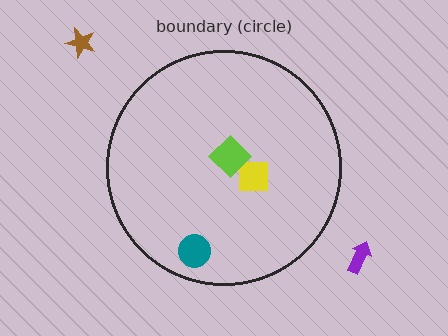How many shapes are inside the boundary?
3 inside, 2 outside.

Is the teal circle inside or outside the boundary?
Inside.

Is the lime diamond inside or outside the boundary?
Inside.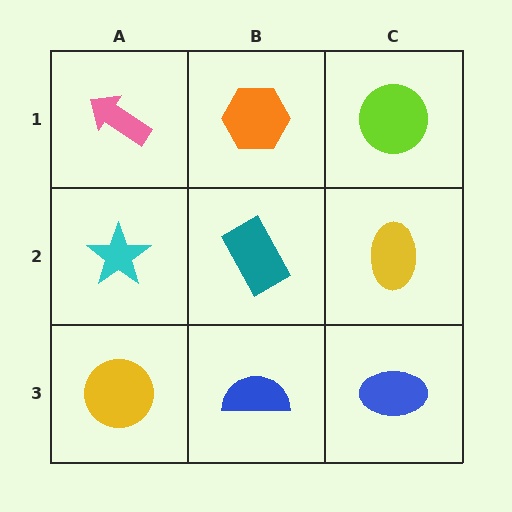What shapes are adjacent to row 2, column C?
A lime circle (row 1, column C), a blue ellipse (row 3, column C), a teal rectangle (row 2, column B).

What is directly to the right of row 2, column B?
A yellow ellipse.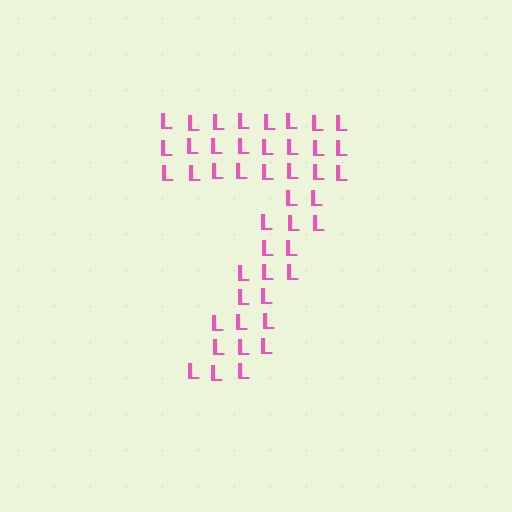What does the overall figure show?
The overall figure shows the digit 7.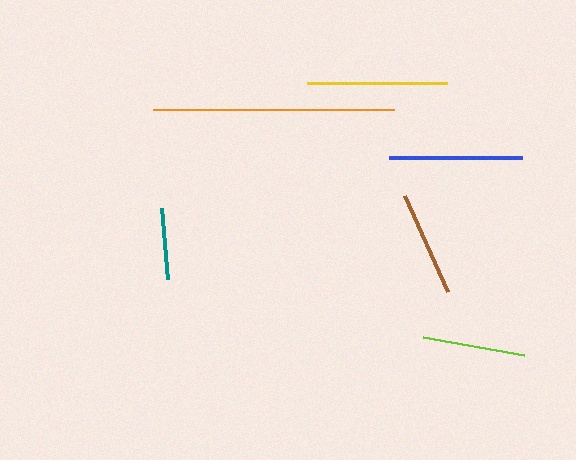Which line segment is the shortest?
The teal line is the shortest at approximately 72 pixels.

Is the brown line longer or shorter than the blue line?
The blue line is longer than the brown line.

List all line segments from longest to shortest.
From longest to shortest: orange, yellow, blue, brown, lime, teal.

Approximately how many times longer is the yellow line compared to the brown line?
The yellow line is approximately 1.3 times the length of the brown line.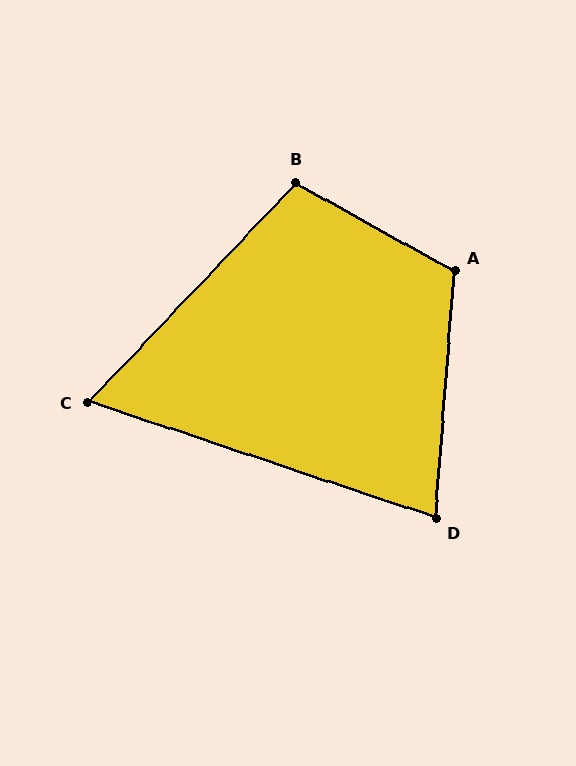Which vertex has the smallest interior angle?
C, at approximately 65 degrees.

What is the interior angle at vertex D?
Approximately 76 degrees (acute).